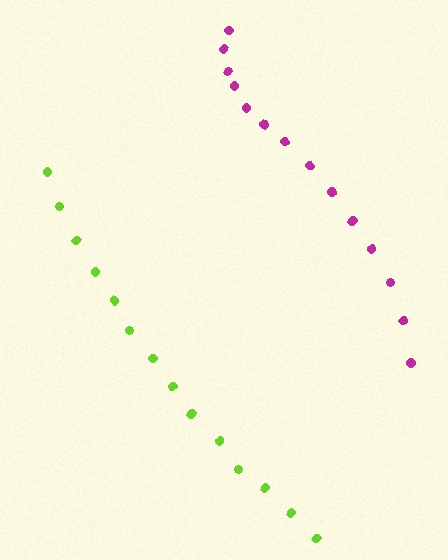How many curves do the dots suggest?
There are 2 distinct paths.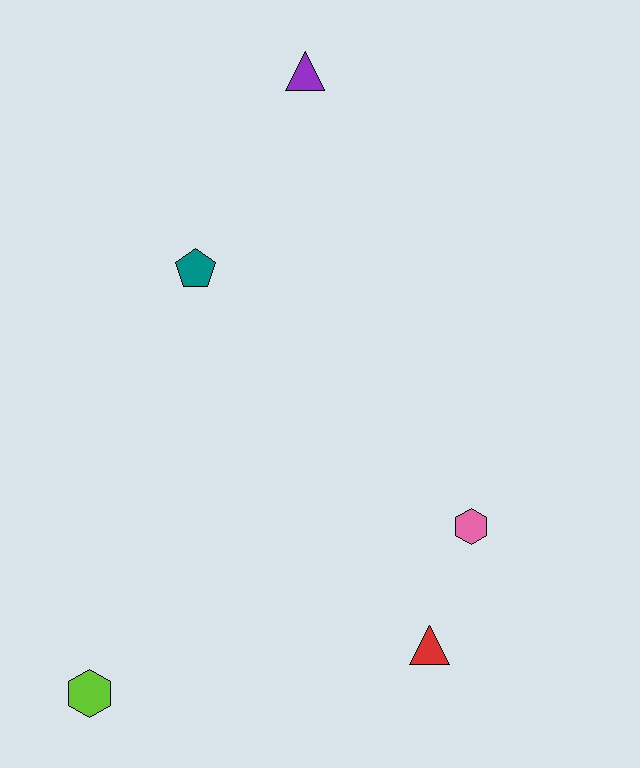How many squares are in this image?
There are no squares.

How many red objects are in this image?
There is 1 red object.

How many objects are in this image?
There are 5 objects.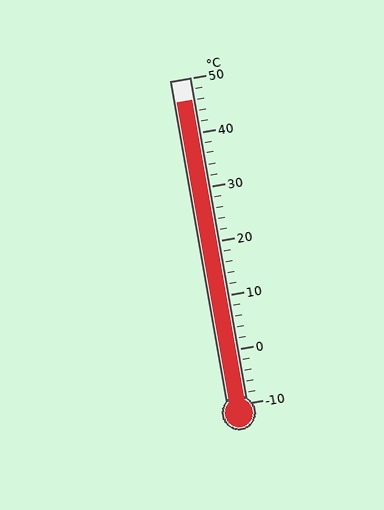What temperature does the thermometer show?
The thermometer shows approximately 46°C.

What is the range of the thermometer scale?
The thermometer scale ranges from -10°C to 50°C.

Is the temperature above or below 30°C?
The temperature is above 30°C.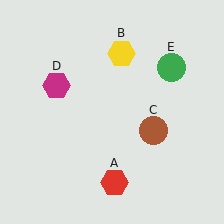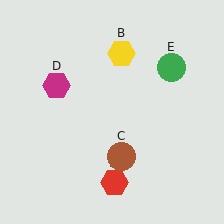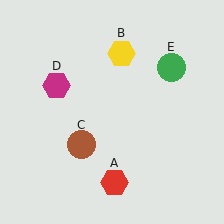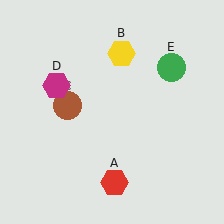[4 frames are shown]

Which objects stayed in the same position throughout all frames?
Red hexagon (object A) and yellow hexagon (object B) and magenta hexagon (object D) and green circle (object E) remained stationary.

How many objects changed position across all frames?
1 object changed position: brown circle (object C).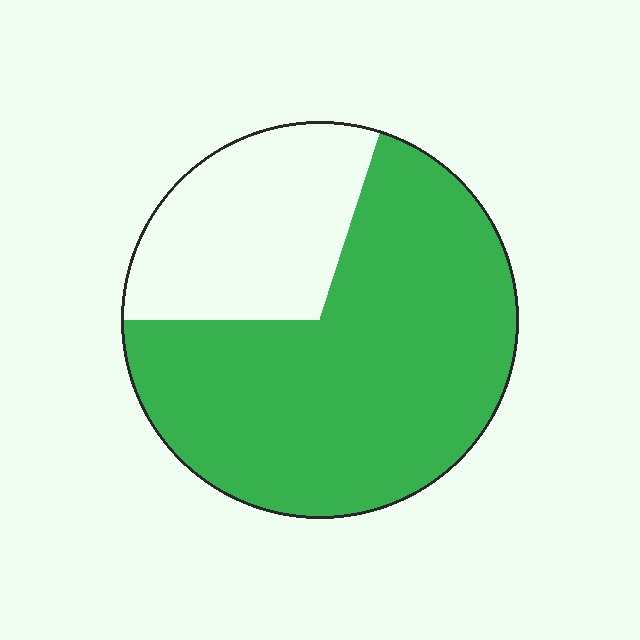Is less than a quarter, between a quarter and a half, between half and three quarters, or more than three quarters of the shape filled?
Between half and three quarters.